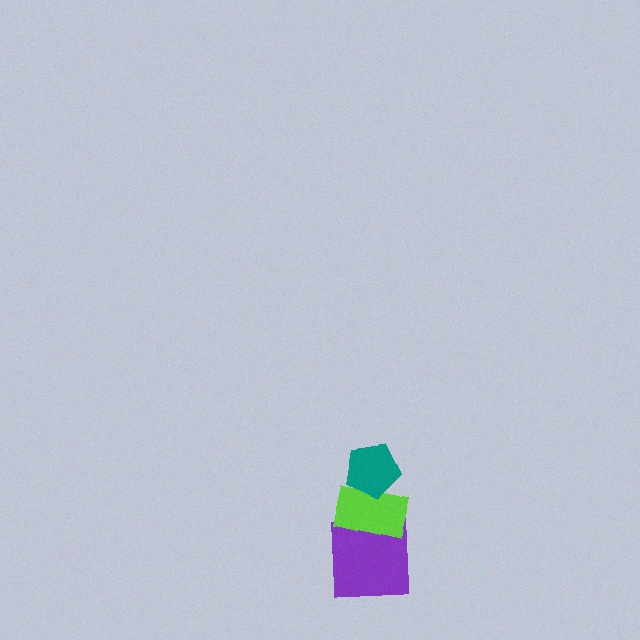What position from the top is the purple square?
The purple square is 3rd from the top.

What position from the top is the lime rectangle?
The lime rectangle is 2nd from the top.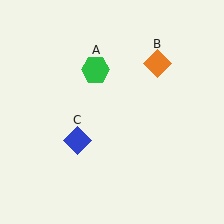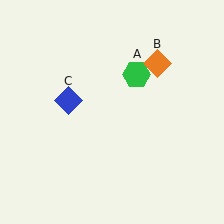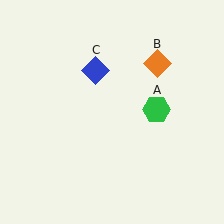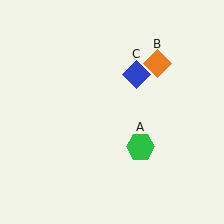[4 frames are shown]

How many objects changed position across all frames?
2 objects changed position: green hexagon (object A), blue diamond (object C).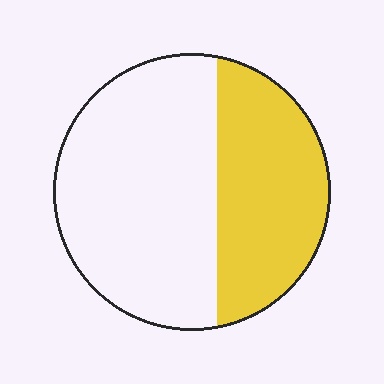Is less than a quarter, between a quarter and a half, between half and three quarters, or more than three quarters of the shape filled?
Between a quarter and a half.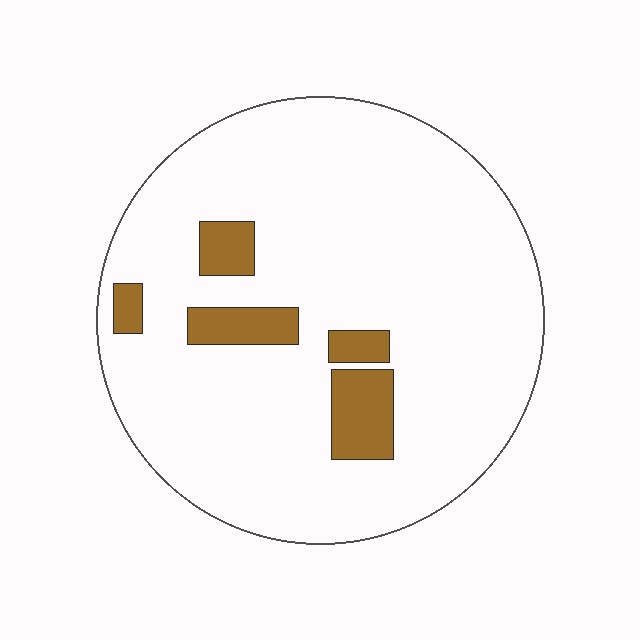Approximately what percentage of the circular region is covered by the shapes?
Approximately 10%.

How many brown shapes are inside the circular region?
5.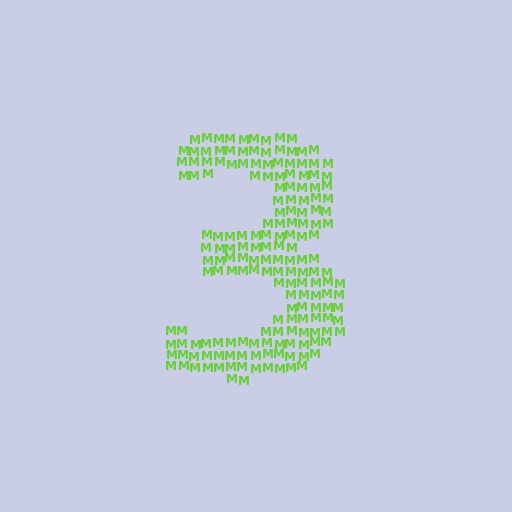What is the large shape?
The large shape is the digit 3.